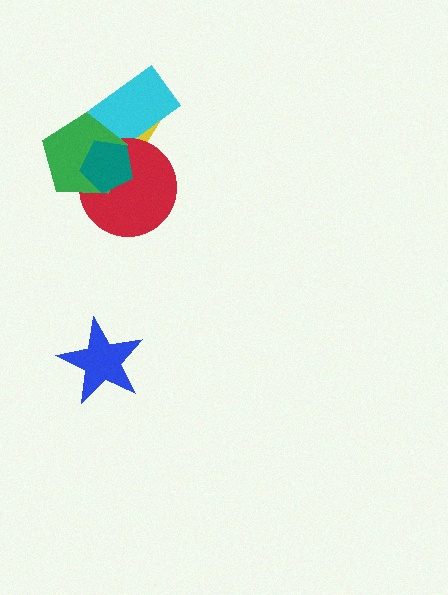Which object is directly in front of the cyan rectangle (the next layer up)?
The red circle is directly in front of the cyan rectangle.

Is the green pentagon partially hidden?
Yes, it is partially covered by another shape.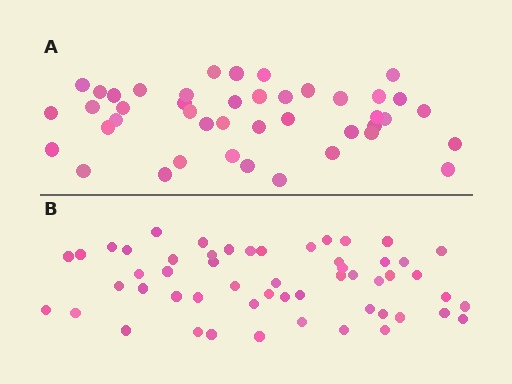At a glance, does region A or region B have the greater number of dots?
Region B (the bottom region) has more dots.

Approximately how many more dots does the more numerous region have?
Region B has roughly 12 or so more dots than region A.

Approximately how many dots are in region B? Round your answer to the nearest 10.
About 50 dots. (The exact count is 54, which rounds to 50.)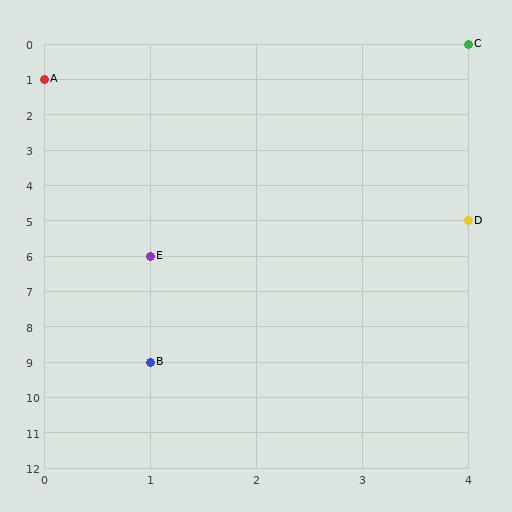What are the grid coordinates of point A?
Point A is at grid coordinates (0, 1).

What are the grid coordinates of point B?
Point B is at grid coordinates (1, 9).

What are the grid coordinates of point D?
Point D is at grid coordinates (4, 5).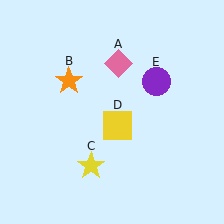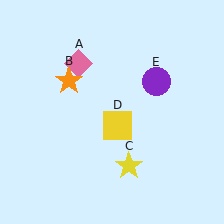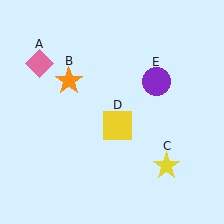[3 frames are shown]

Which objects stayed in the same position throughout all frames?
Orange star (object B) and yellow square (object D) and purple circle (object E) remained stationary.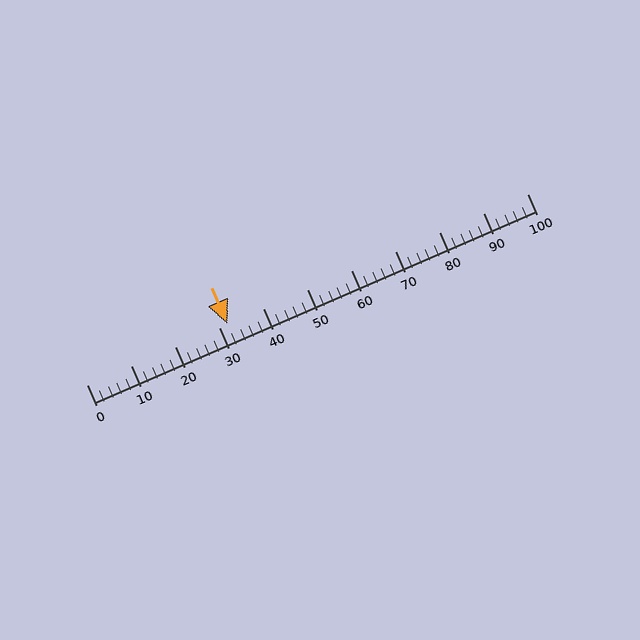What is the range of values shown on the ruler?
The ruler shows values from 0 to 100.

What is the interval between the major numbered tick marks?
The major tick marks are spaced 10 units apart.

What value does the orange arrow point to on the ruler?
The orange arrow points to approximately 32.